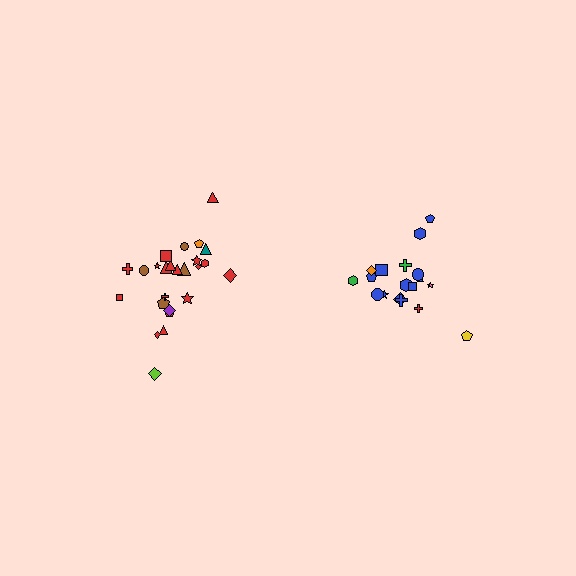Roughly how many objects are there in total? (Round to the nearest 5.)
Roughly 45 objects in total.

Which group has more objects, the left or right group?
The left group.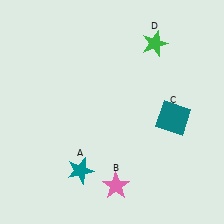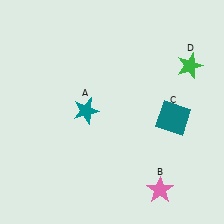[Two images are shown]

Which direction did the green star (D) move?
The green star (D) moved right.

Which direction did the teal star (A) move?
The teal star (A) moved up.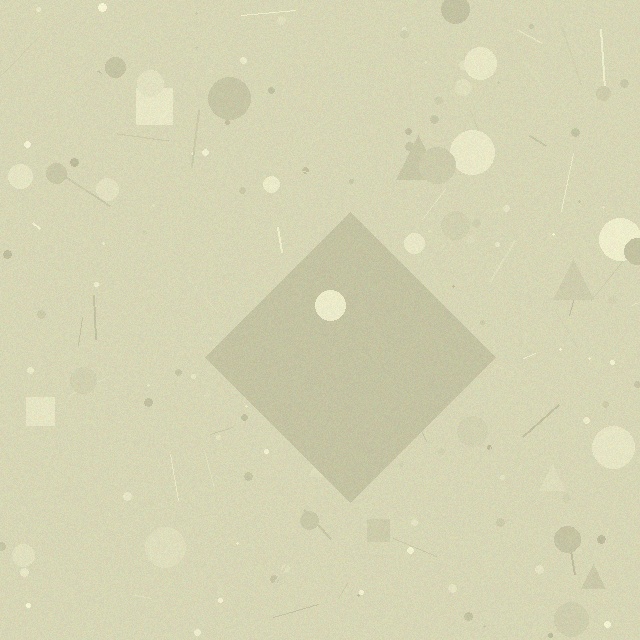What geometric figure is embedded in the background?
A diamond is embedded in the background.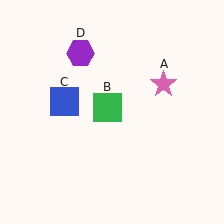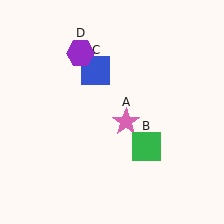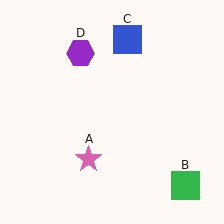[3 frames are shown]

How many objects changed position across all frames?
3 objects changed position: pink star (object A), green square (object B), blue square (object C).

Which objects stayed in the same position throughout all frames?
Purple hexagon (object D) remained stationary.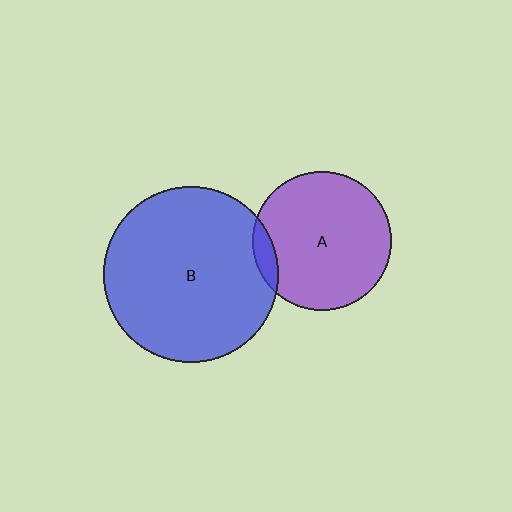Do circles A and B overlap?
Yes.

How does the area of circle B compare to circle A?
Approximately 1.6 times.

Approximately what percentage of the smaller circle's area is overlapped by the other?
Approximately 10%.